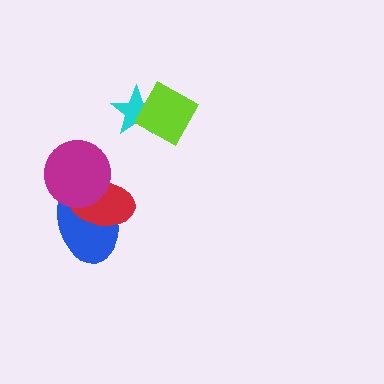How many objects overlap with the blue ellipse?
2 objects overlap with the blue ellipse.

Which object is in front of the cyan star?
The lime diamond is in front of the cyan star.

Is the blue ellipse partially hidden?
Yes, it is partially covered by another shape.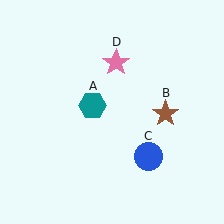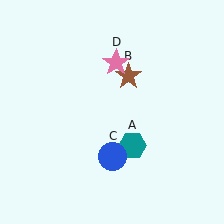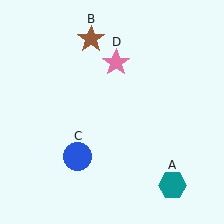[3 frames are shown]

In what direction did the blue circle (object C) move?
The blue circle (object C) moved left.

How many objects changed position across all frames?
3 objects changed position: teal hexagon (object A), brown star (object B), blue circle (object C).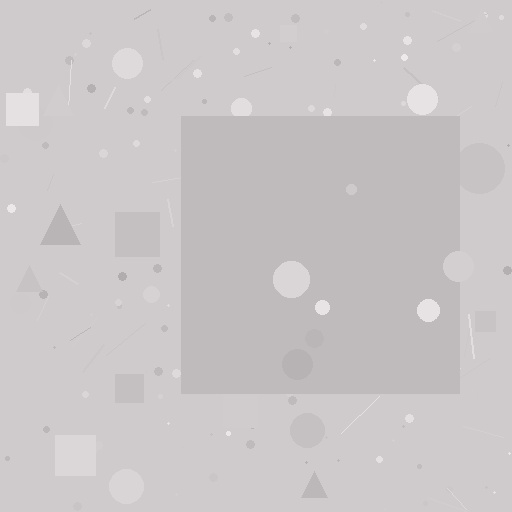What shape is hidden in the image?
A square is hidden in the image.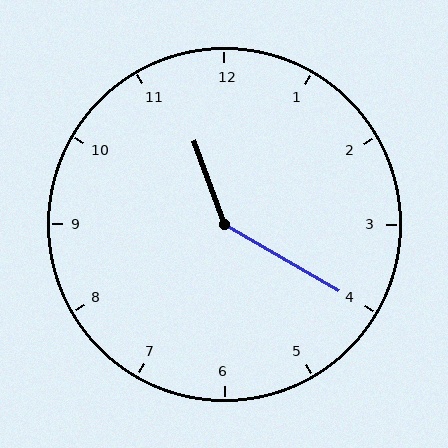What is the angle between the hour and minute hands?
Approximately 140 degrees.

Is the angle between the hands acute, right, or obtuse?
It is obtuse.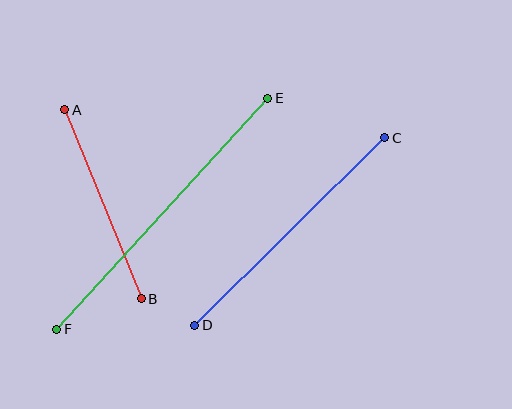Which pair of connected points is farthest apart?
Points E and F are farthest apart.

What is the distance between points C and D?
The distance is approximately 267 pixels.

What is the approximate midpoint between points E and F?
The midpoint is at approximately (162, 214) pixels.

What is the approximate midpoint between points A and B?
The midpoint is at approximately (103, 204) pixels.